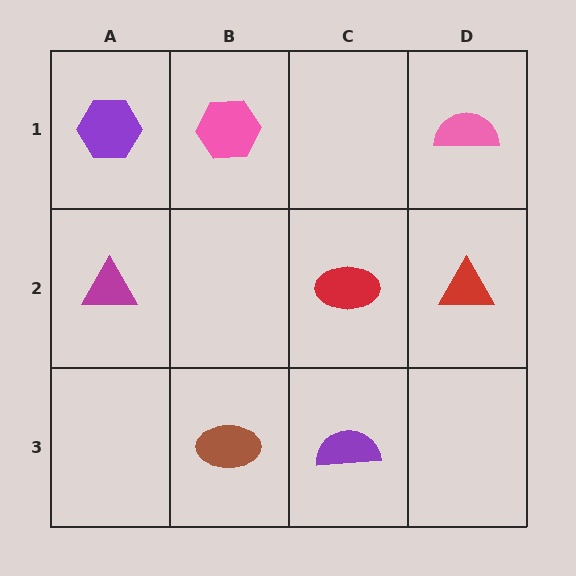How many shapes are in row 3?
2 shapes.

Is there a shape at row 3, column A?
No, that cell is empty.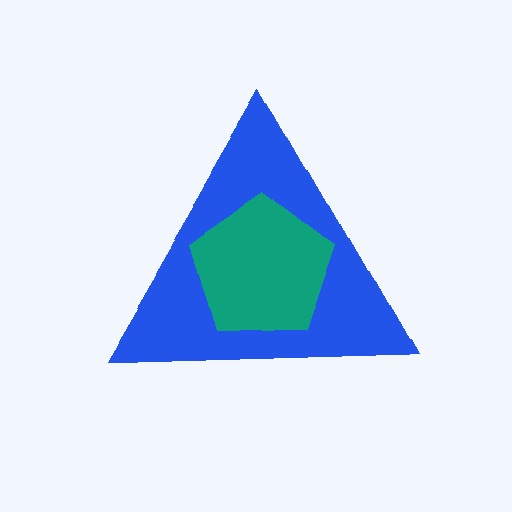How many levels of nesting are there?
2.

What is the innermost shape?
The teal pentagon.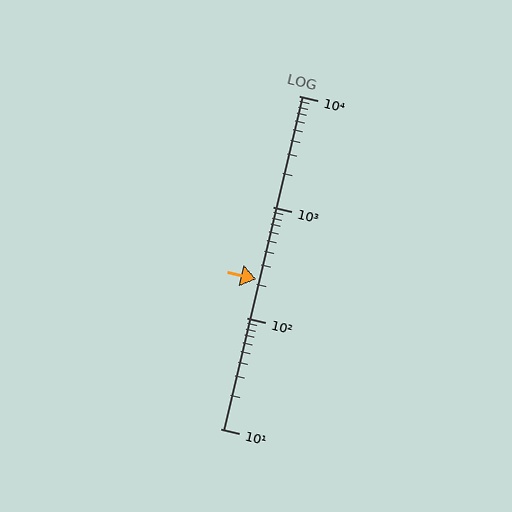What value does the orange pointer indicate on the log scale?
The pointer indicates approximately 220.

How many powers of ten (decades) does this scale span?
The scale spans 3 decades, from 10 to 10000.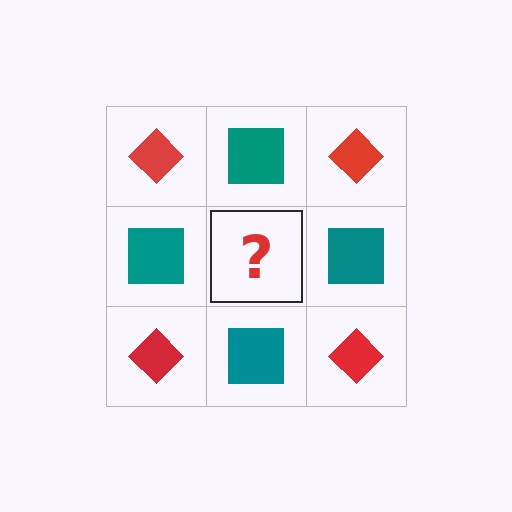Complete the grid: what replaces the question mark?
The question mark should be replaced with a red diamond.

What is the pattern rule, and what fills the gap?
The rule is that it alternates red diamond and teal square in a checkerboard pattern. The gap should be filled with a red diamond.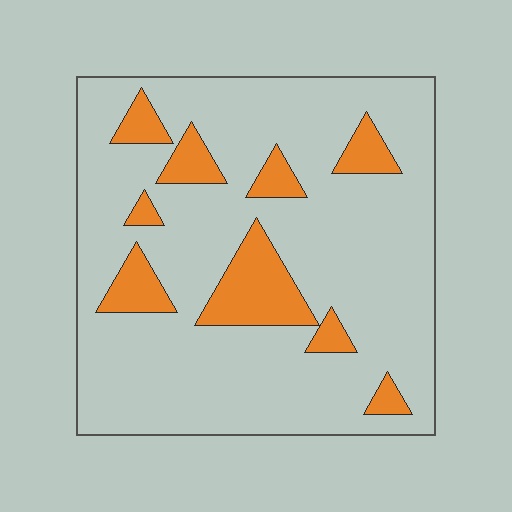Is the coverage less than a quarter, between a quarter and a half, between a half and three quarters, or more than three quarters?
Less than a quarter.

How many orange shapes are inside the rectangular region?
9.